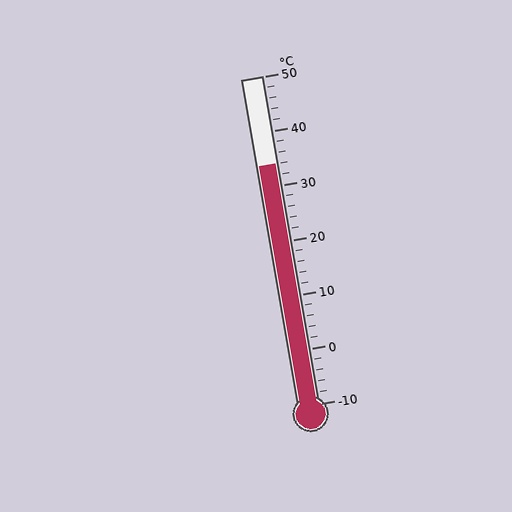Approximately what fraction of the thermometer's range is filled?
The thermometer is filled to approximately 75% of its range.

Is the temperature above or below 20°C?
The temperature is above 20°C.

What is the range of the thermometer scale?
The thermometer scale ranges from -10°C to 50°C.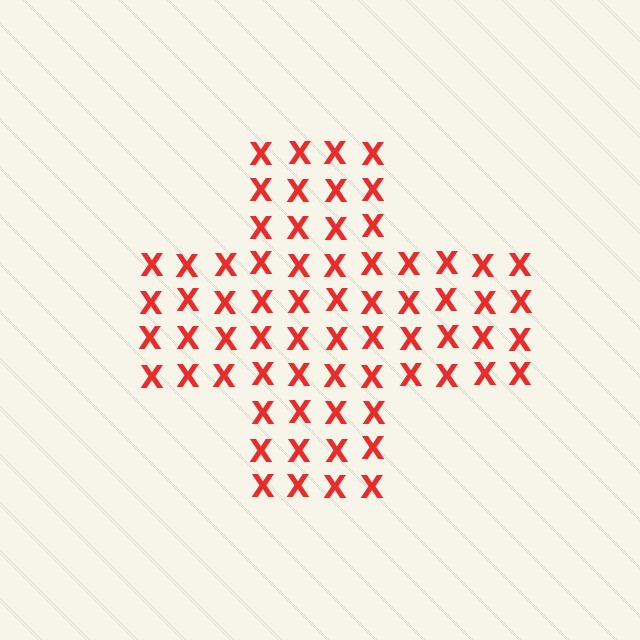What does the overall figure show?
The overall figure shows a cross.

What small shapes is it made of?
It is made of small letter X's.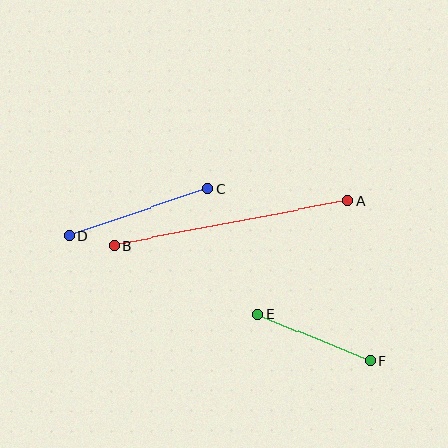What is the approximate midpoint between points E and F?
The midpoint is at approximately (314, 337) pixels.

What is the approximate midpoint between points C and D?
The midpoint is at approximately (138, 212) pixels.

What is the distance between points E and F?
The distance is approximately 122 pixels.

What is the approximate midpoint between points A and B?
The midpoint is at approximately (231, 223) pixels.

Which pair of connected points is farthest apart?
Points A and B are farthest apart.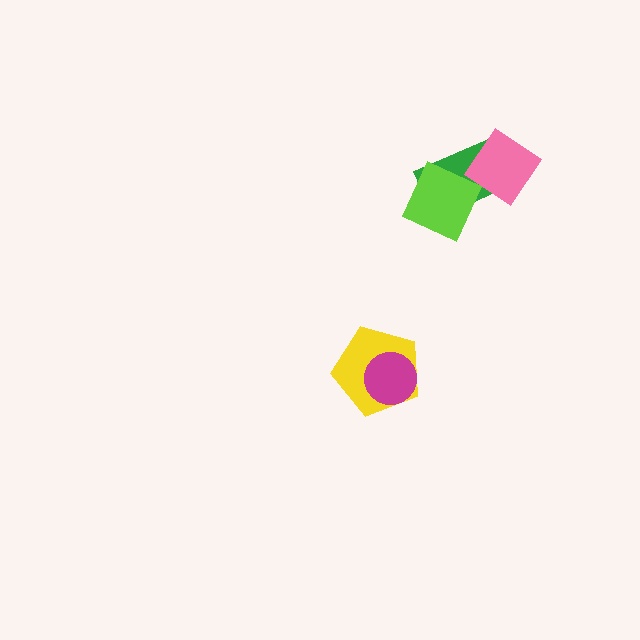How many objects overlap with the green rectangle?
2 objects overlap with the green rectangle.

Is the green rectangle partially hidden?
Yes, it is partially covered by another shape.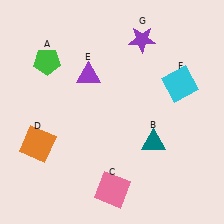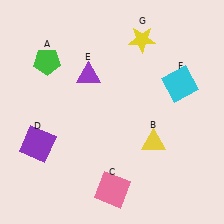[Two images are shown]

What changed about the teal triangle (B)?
In Image 1, B is teal. In Image 2, it changed to yellow.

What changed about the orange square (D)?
In Image 1, D is orange. In Image 2, it changed to purple.